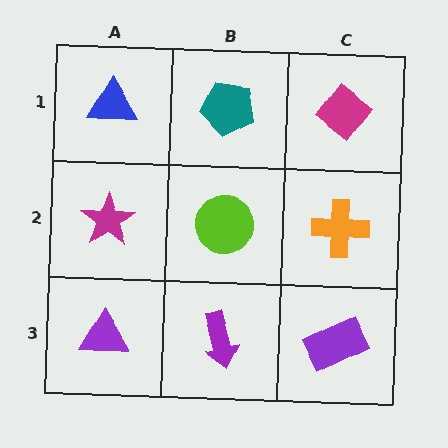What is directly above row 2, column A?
A blue triangle.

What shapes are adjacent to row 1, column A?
A magenta star (row 2, column A), a teal pentagon (row 1, column B).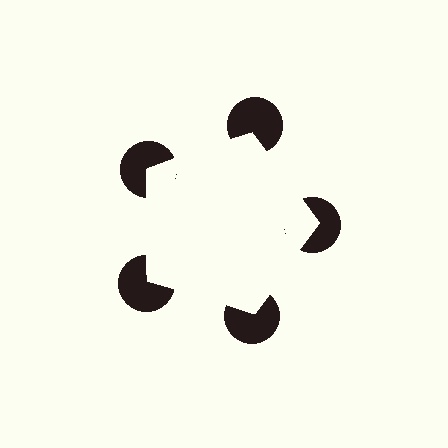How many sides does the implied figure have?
5 sides.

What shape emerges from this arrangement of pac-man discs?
An illusory pentagon — its edges are inferred from the aligned wedge cuts in the pac-man discs, not physically drawn.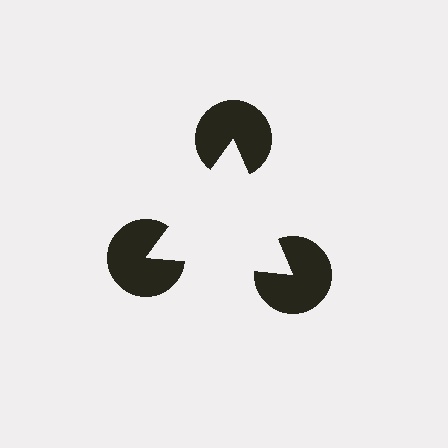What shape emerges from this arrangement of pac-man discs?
An illusory triangle — its edges are inferred from the aligned wedge cuts in the pac-man discs, not physically drawn.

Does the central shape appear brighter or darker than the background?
It typically appears slightly brighter than the background, even though no actual brightness change is drawn.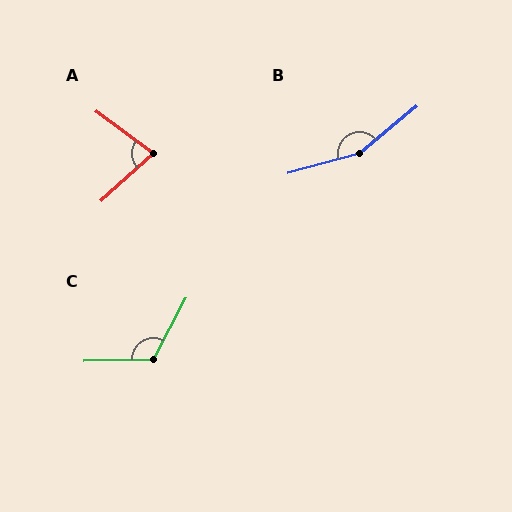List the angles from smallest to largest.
A (78°), C (119°), B (155°).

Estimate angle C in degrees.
Approximately 119 degrees.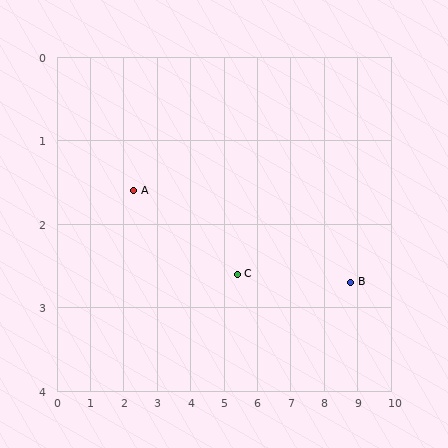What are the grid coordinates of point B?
Point B is at approximately (8.8, 2.7).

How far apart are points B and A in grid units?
Points B and A are about 6.6 grid units apart.